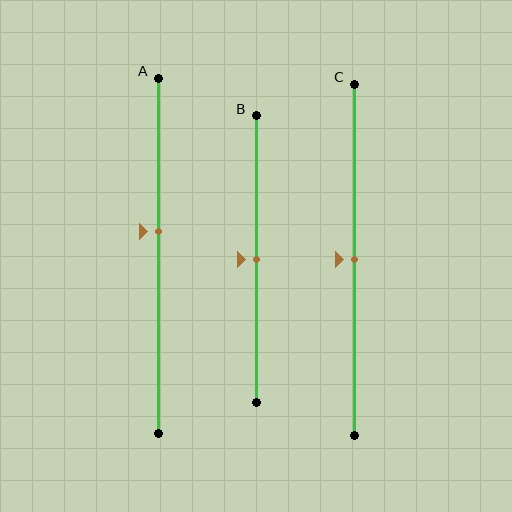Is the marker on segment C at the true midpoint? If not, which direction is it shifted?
Yes, the marker on segment C is at the true midpoint.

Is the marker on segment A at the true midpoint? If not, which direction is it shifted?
No, the marker on segment A is shifted upward by about 7% of the segment length.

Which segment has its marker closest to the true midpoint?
Segment B has its marker closest to the true midpoint.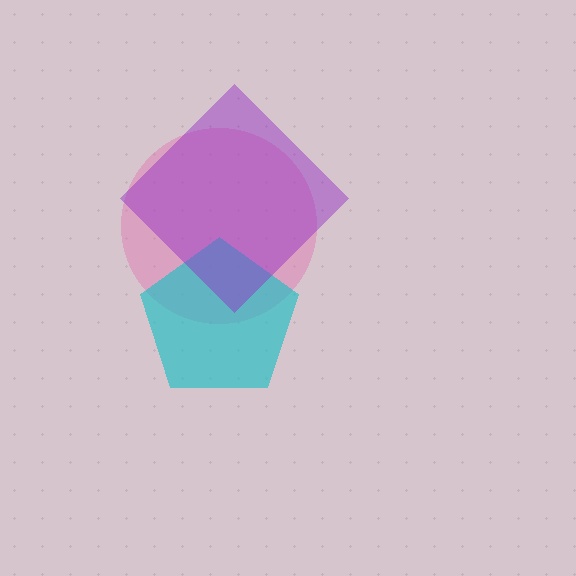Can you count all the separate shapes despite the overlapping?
Yes, there are 3 separate shapes.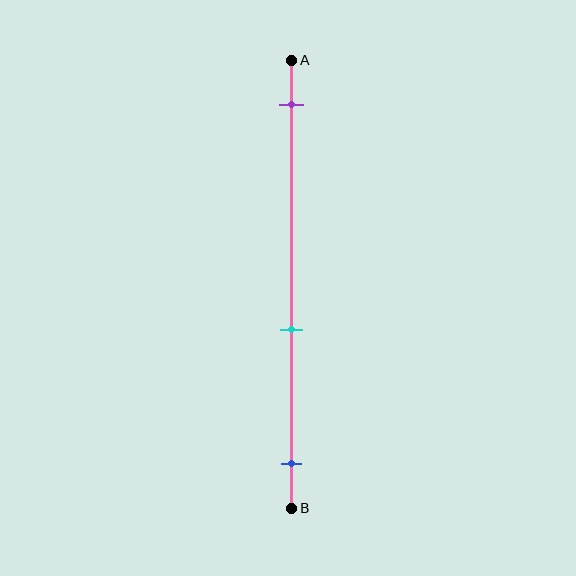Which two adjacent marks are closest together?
The cyan and blue marks are the closest adjacent pair.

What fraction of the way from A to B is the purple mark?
The purple mark is approximately 10% (0.1) of the way from A to B.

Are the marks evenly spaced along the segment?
No, the marks are not evenly spaced.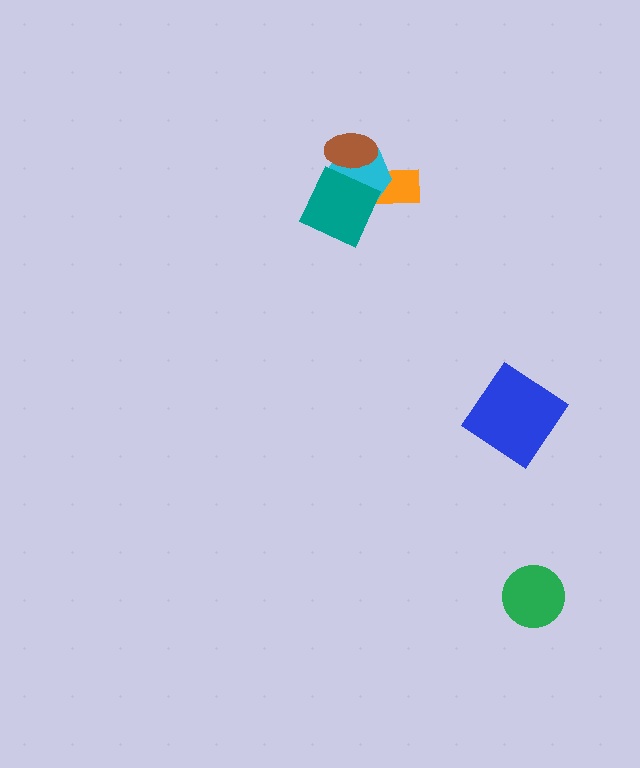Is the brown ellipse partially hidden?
No, no other shape covers it.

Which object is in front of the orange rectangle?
The cyan hexagon is in front of the orange rectangle.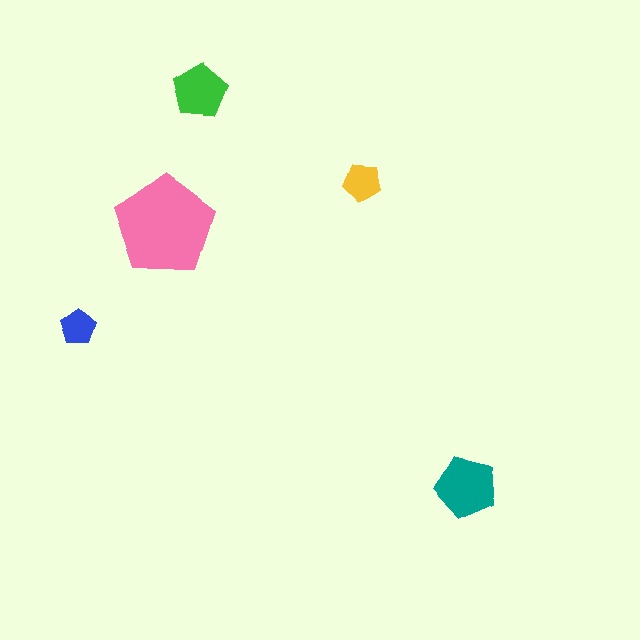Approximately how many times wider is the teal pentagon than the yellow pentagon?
About 1.5 times wider.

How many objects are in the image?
There are 5 objects in the image.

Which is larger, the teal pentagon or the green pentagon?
The teal one.